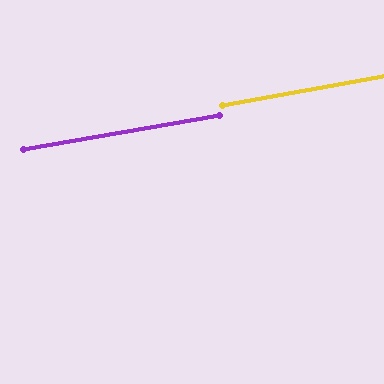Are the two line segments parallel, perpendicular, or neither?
Parallel — their directions differ by only 0.5°.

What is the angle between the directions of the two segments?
Approximately 1 degree.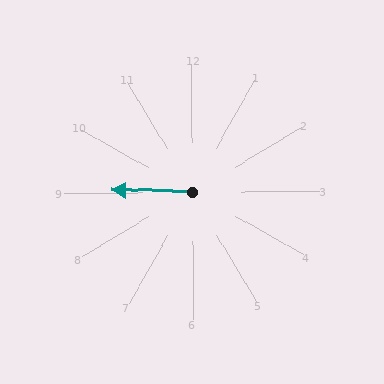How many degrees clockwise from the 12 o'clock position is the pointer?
Approximately 272 degrees.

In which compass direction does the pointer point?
West.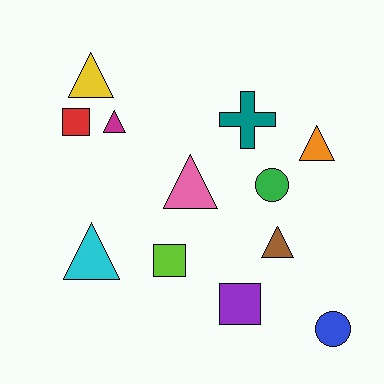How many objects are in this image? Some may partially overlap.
There are 12 objects.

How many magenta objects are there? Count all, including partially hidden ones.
There is 1 magenta object.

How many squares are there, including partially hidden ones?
There are 3 squares.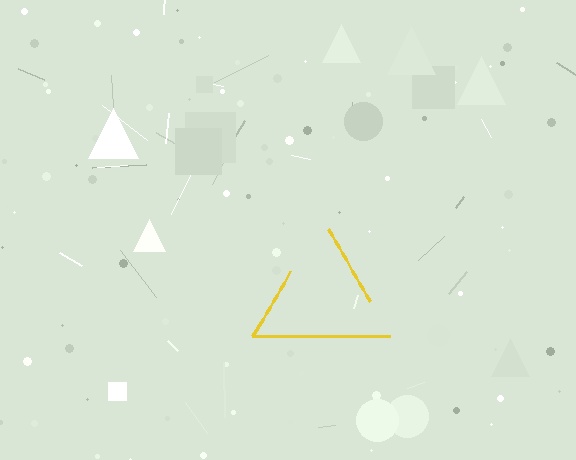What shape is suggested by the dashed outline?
The dashed outline suggests a triangle.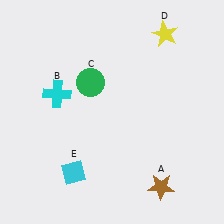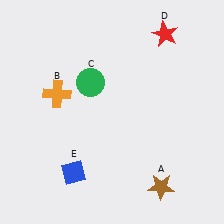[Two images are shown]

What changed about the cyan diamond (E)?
In Image 1, E is cyan. In Image 2, it changed to blue.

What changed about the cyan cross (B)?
In Image 1, B is cyan. In Image 2, it changed to orange.